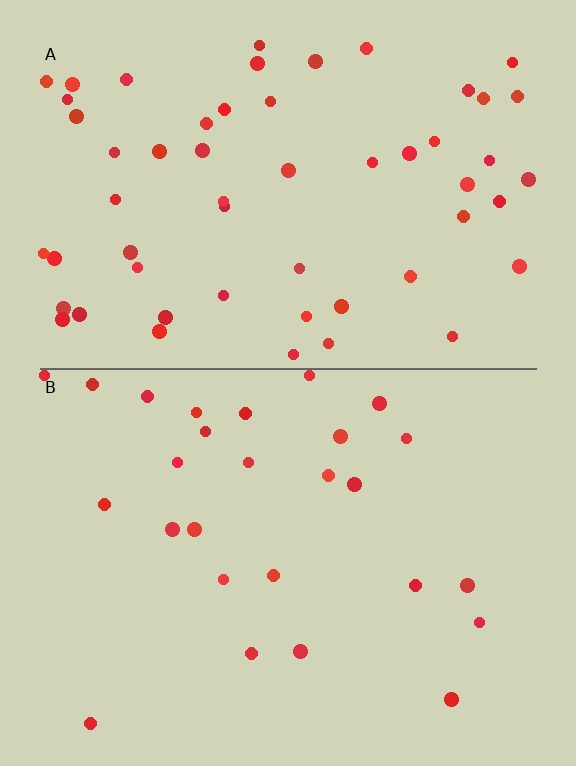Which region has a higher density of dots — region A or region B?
A (the top).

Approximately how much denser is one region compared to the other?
Approximately 2.1× — region A over region B.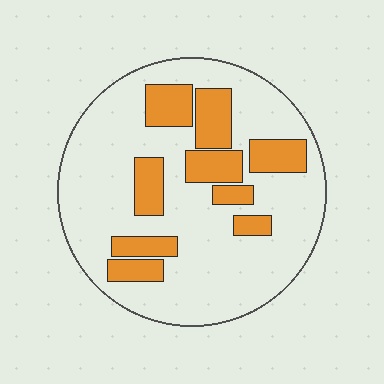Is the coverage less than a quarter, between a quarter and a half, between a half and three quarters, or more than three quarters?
Between a quarter and a half.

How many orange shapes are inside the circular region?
9.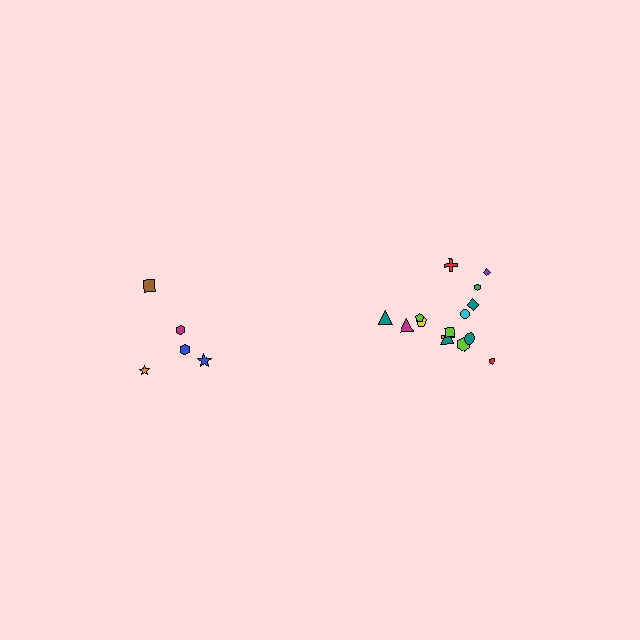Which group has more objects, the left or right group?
The right group.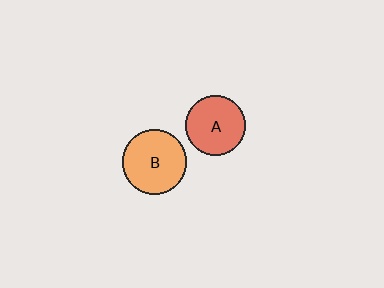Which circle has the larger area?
Circle B (orange).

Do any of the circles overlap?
No, none of the circles overlap.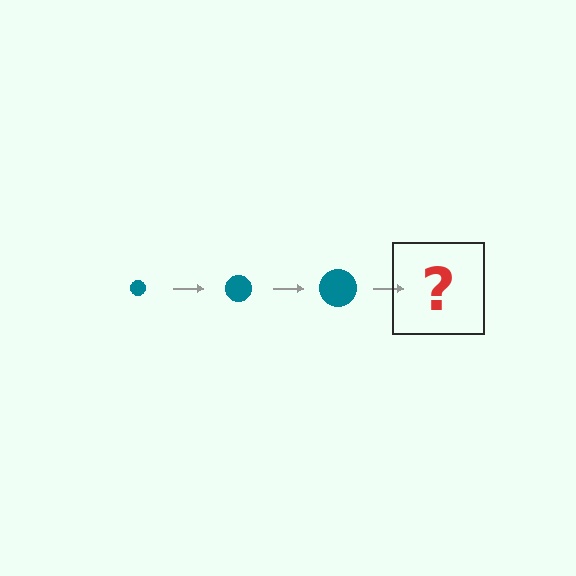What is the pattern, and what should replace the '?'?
The pattern is that the circle gets progressively larger each step. The '?' should be a teal circle, larger than the previous one.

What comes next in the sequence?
The next element should be a teal circle, larger than the previous one.